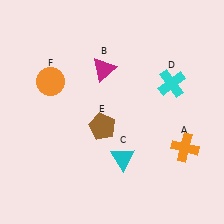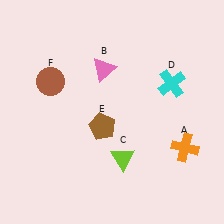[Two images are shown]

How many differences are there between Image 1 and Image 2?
There are 3 differences between the two images.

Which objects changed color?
B changed from magenta to pink. C changed from cyan to lime. F changed from orange to brown.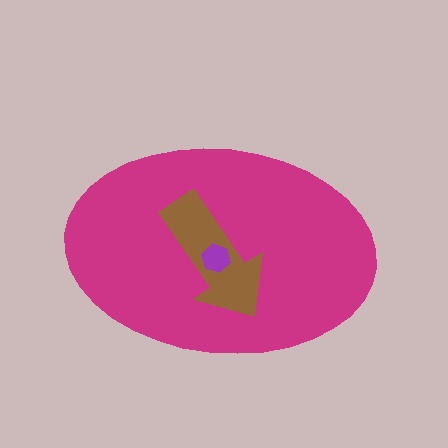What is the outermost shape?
The magenta ellipse.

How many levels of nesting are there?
3.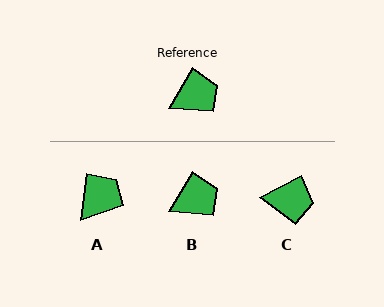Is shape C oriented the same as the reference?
No, it is off by about 32 degrees.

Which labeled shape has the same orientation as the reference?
B.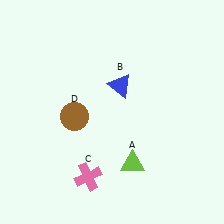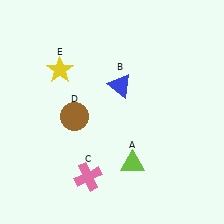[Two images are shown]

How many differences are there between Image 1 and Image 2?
There is 1 difference between the two images.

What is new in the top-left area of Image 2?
A yellow star (E) was added in the top-left area of Image 2.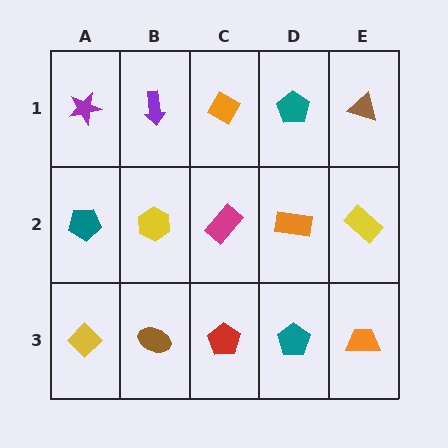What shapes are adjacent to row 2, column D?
A teal pentagon (row 1, column D), a teal pentagon (row 3, column D), a magenta rectangle (row 2, column C), a yellow rectangle (row 2, column E).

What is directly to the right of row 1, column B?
An orange diamond.